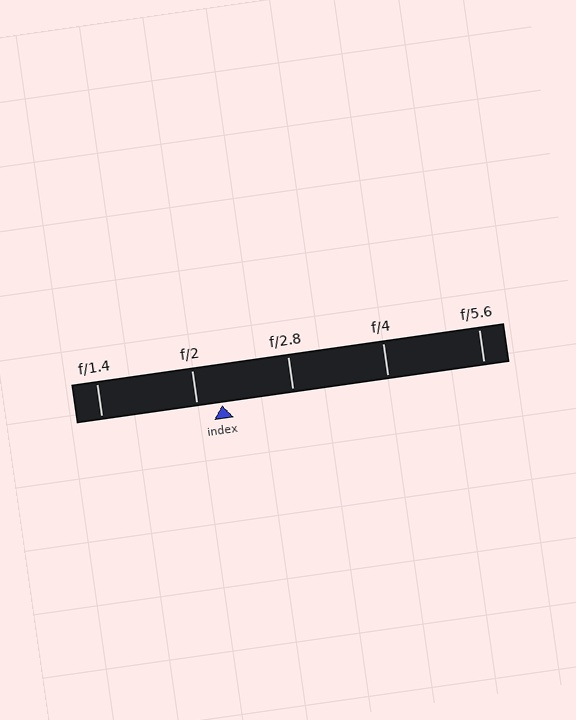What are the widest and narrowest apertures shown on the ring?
The widest aperture shown is f/1.4 and the narrowest is f/5.6.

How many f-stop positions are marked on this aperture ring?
There are 5 f-stop positions marked.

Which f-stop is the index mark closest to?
The index mark is closest to f/2.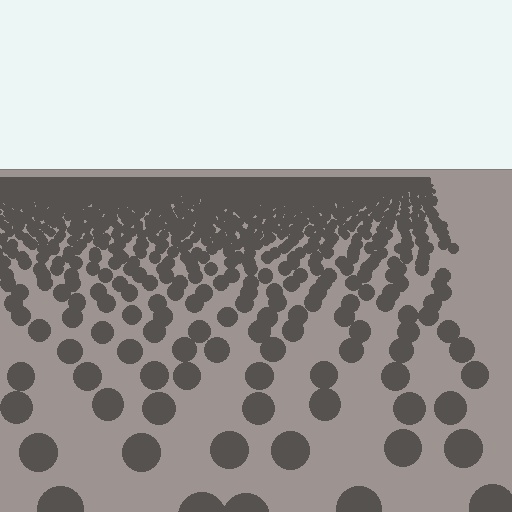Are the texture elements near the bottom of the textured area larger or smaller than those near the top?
Larger. Near the bottom, elements are closer to the viewer and appear at a bigger on-screen size.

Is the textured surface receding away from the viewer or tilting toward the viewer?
The surface is receding away from the viewer. Texture elements get smaller and denser toward the top.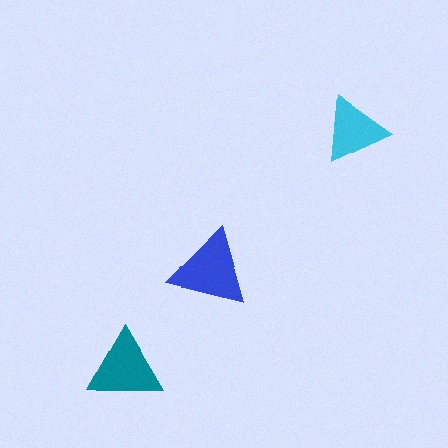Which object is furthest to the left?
The teal triangle is leftmost.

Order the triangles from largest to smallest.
the blue one, the teal one, the cyan one.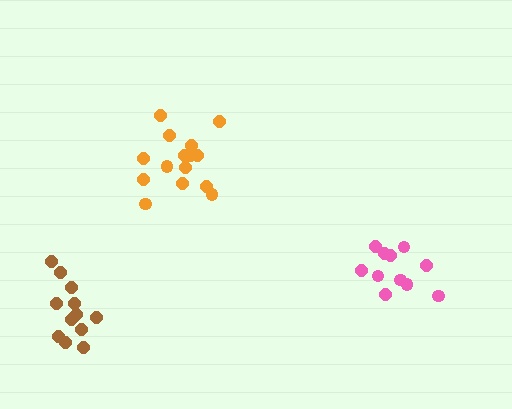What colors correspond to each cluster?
The clusters are colored: brown, pink, orange.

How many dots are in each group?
Group 1: 12 dots, Group 2: 11 dots, Group 3: 15 dots (38 total).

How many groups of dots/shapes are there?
There are 3 groups.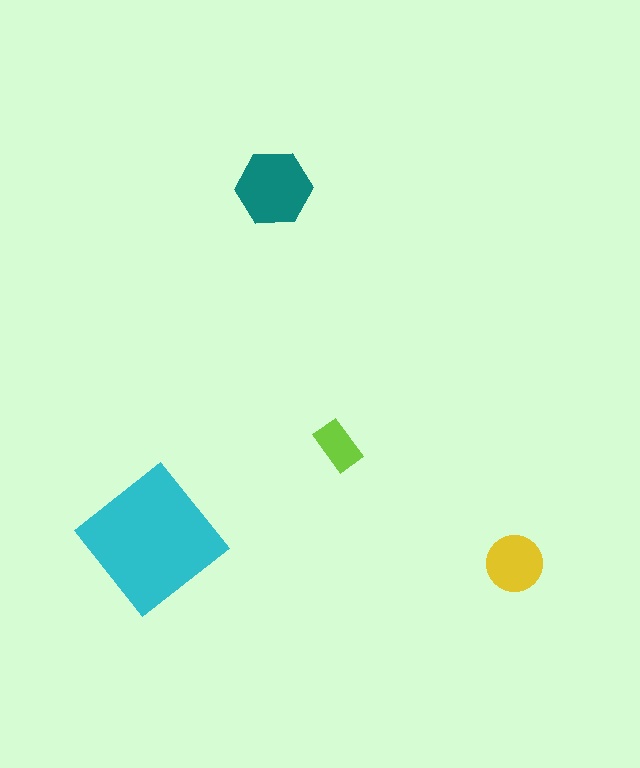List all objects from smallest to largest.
The lime rectangle, the yellow circle, the teal hexagon, the cyan diamond.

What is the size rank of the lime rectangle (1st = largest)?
4th.